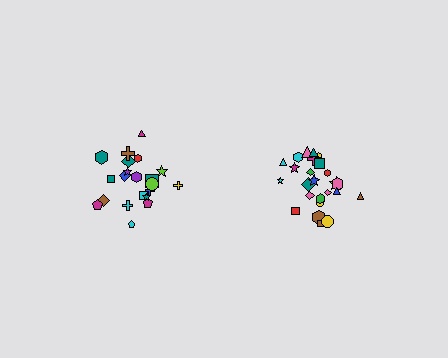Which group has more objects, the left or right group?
The right group.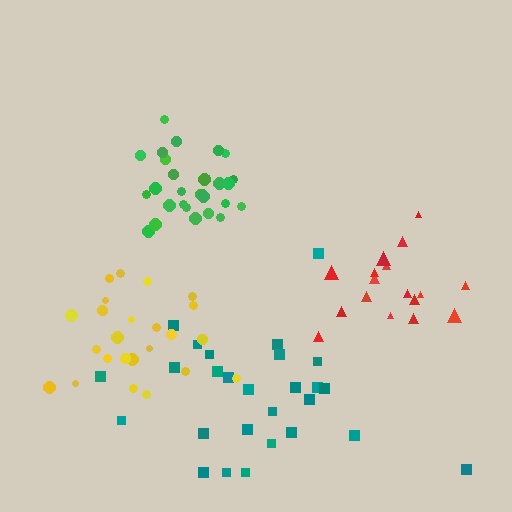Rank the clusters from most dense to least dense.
green, yellow, red, teal.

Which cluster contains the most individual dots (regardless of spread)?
Green (29).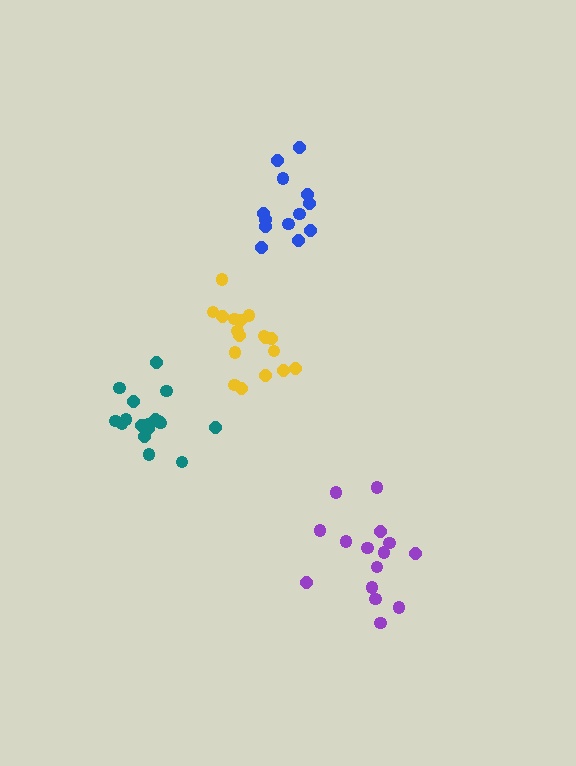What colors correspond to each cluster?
The clusters are colored: teal, blue, purple, yellow.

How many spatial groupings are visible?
There are 4 spatial groupings.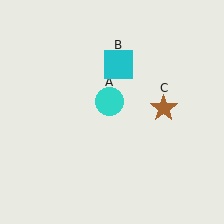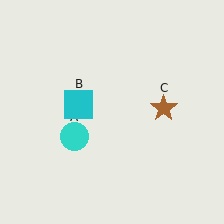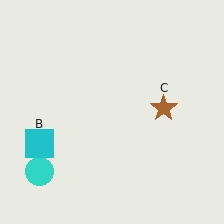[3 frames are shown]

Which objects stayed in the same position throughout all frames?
Brown star (object C) remained stationary.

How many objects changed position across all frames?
2 objects changed position: cyan circle (object A), cyan square (object B).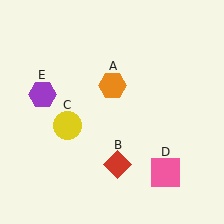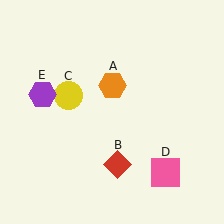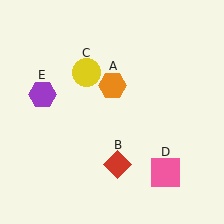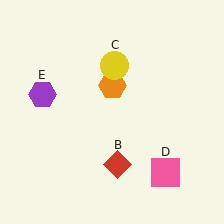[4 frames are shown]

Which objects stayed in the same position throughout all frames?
Orange hexagon (object A) and red diamond (object B) and pink square (object D) and purple hexagon (object E) remained stationary.